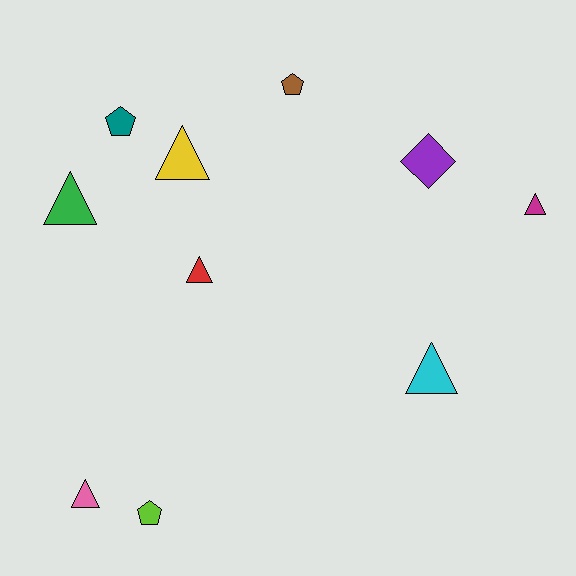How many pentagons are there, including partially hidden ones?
There are 3 pentagons.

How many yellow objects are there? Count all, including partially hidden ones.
There is 1 yellow object.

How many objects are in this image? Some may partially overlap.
There are 10 objects.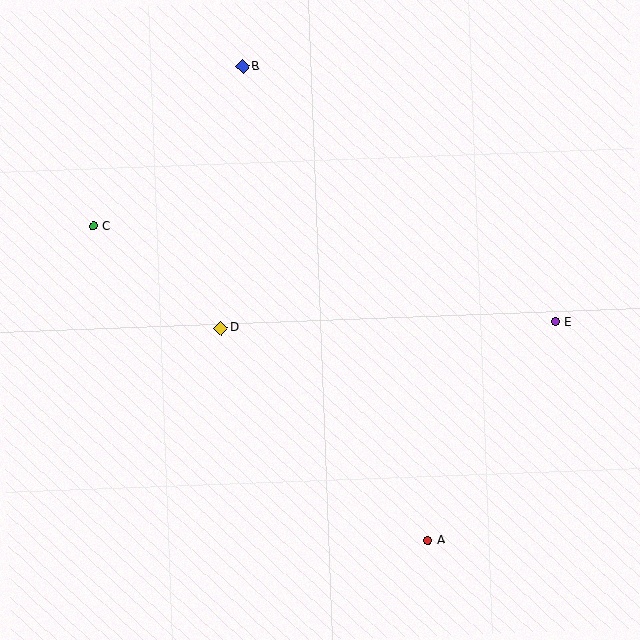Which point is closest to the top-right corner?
Point E is closest to the top-right corner.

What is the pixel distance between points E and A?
The distance between E and A is 253 pixels.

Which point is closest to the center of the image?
Point D at (221, 328) is closest to the center.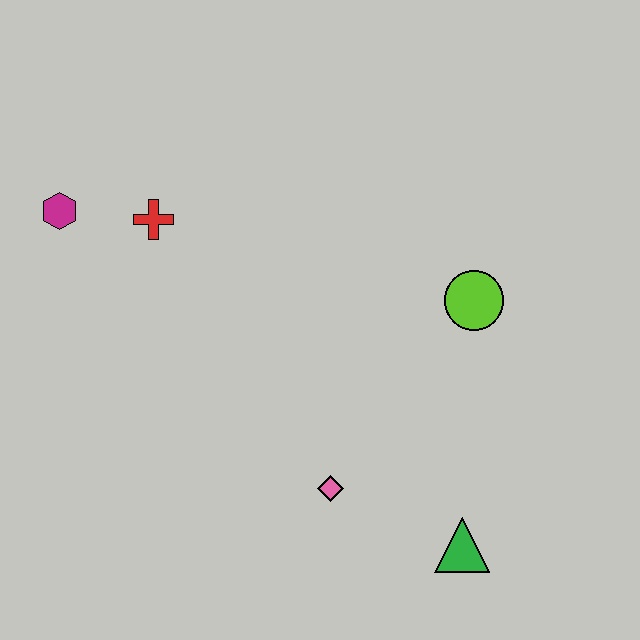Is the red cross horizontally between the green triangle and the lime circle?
No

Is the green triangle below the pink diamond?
Yes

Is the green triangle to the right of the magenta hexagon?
Yes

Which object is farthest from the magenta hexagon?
The green triangle is farthest from the magenta hexagon.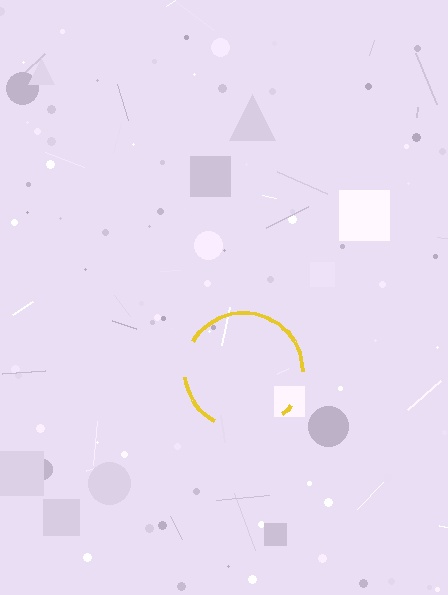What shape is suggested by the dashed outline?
The dashed outline suggests a circle.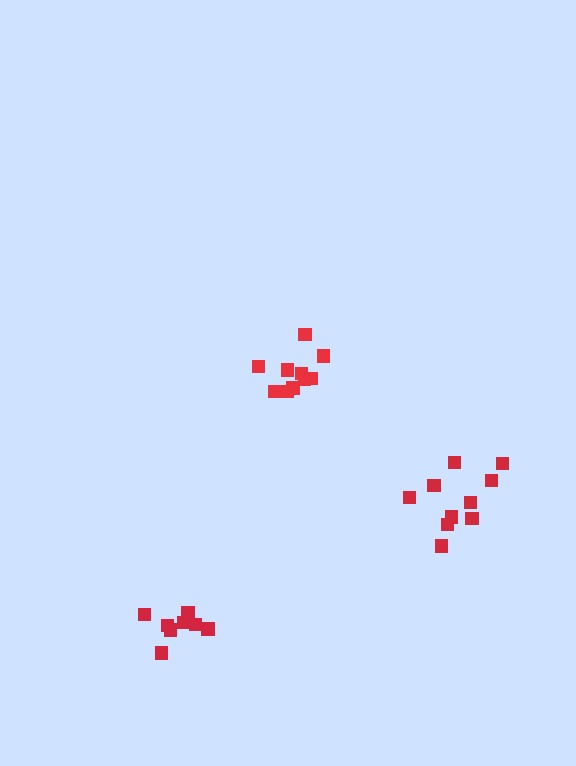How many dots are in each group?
Group 1: 10 dots, Group 2: 10 dots, Group 3: 8 dots (28 total).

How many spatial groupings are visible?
There are 3 spatial groupings.